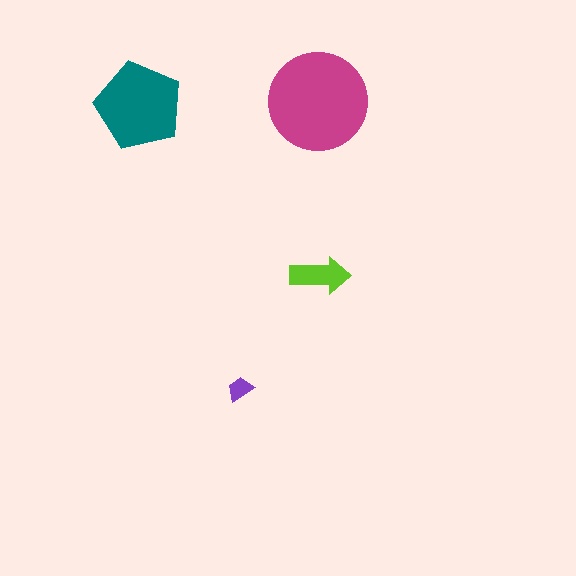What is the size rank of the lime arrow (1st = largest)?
3rd.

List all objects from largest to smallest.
The magenta circle, the teal pentagon, the lime arrow, the purple trapezoid.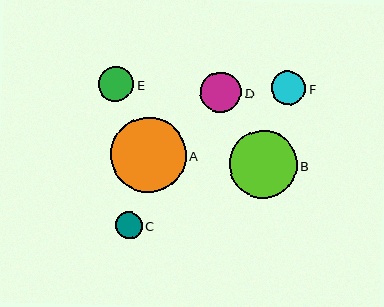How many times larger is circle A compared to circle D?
Circle A is approximately 1.9 times the size of circle D.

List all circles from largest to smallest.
From largest to smallest: A, B, D, E, F, C.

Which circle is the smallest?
Circle C is the smallest with a size of approximately 27 pixels.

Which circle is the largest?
Circle A is the largest with a size of approximately 76 pixels.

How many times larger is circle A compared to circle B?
Circle A is approximately 1.1 times the size of circle B.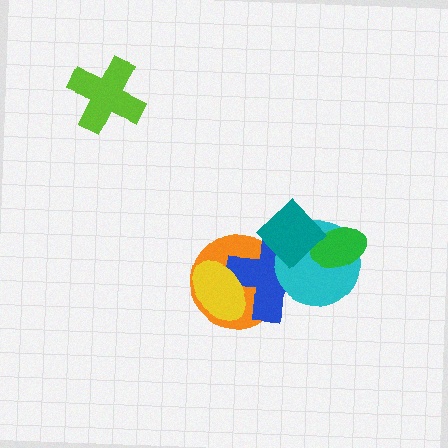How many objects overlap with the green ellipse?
2 objects overlap with the green ellipse.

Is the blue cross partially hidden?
Yes, it is partially covered by another shape.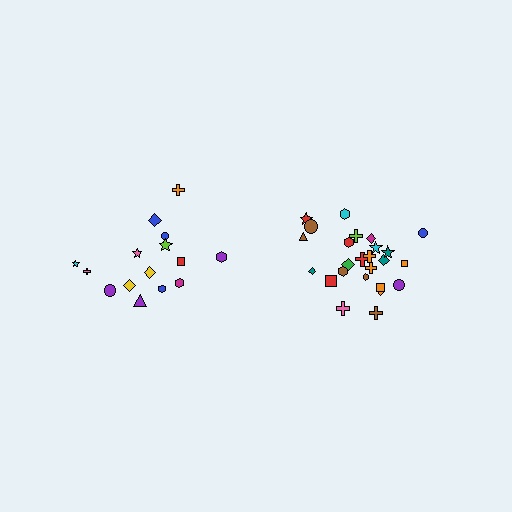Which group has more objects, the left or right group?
The right group.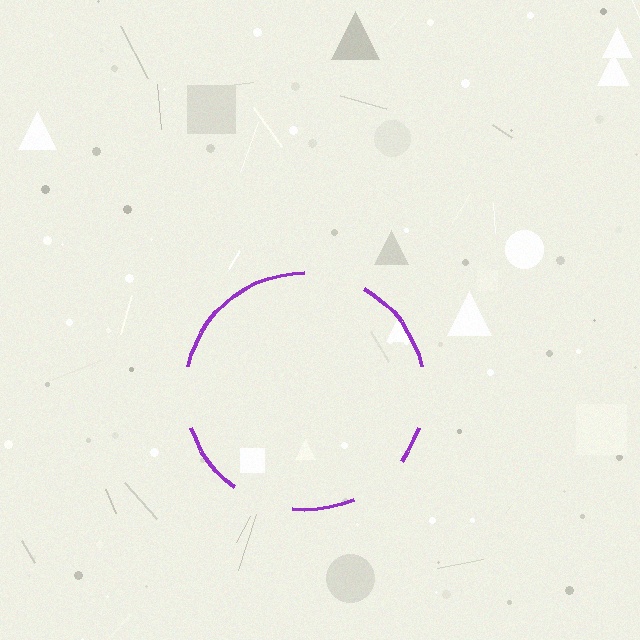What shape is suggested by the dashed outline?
The dashed outline suggests a circle.